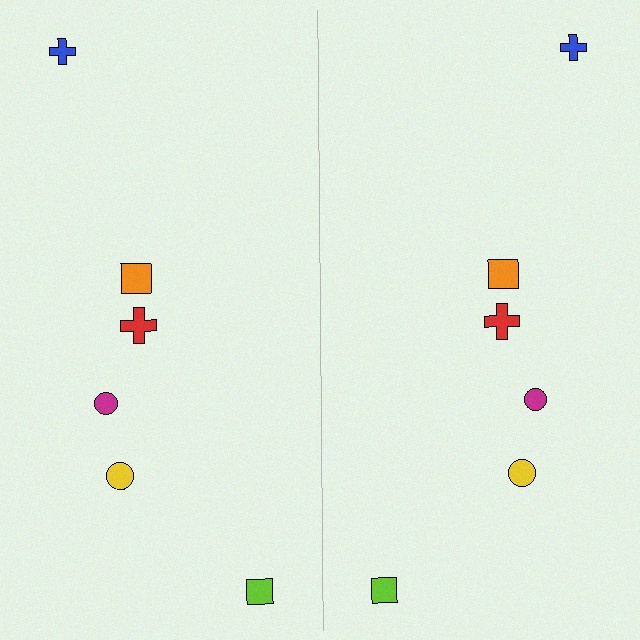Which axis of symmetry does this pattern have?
The pattern has a vertical axis of symmetry running through the center of the image.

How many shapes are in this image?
There are 12 shapes in this image.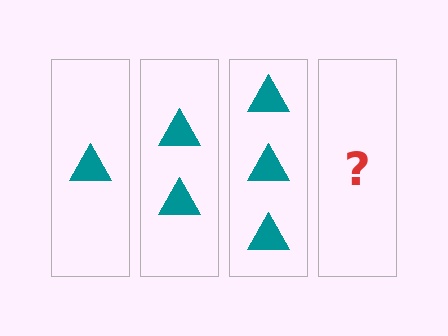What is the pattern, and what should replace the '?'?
The pattern is that each step adds one more triangle. The '?' should be 4 triangles.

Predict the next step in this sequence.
The next step is 4 triangles.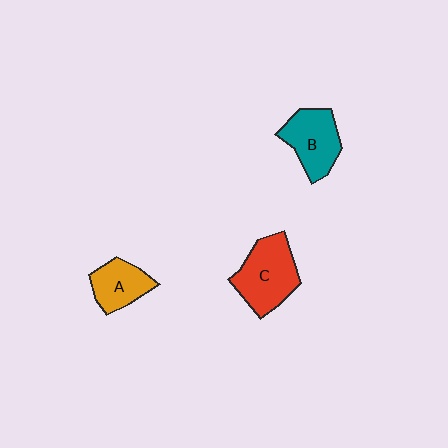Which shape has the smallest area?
Shape A (orange).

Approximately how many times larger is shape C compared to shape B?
Approximately 1.2 times.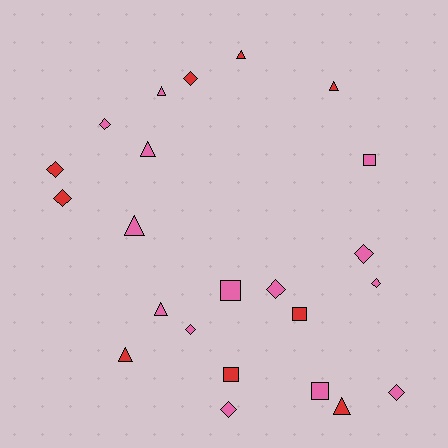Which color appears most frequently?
Pink, with 14 objects.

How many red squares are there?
There are 2 red squares.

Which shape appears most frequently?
Diamond, with 10 objects.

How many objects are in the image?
There are 23 objects.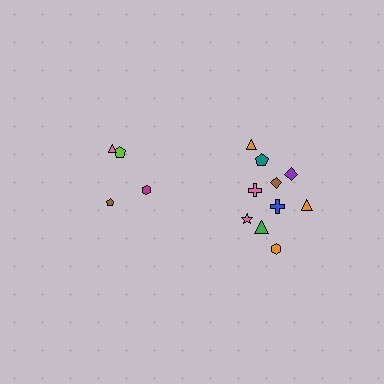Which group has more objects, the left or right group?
The right group.